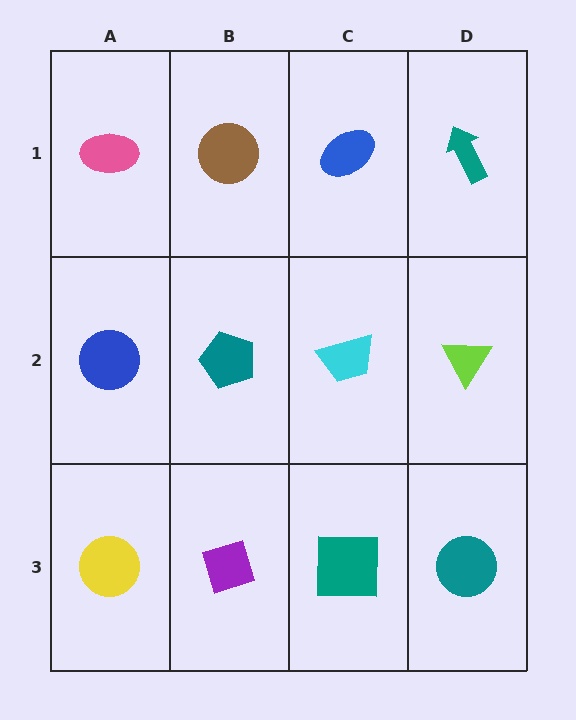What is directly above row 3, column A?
A blue circle.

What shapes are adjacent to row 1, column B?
A teal pentagon (row 2, column B), a pink ellipse (row 1, column A), a blue ellipse (row 1, column C).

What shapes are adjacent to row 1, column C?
A cyan trapezoid (row 2, column C), a brown circle (row 1, column B), a teal arrow (row 1, column D).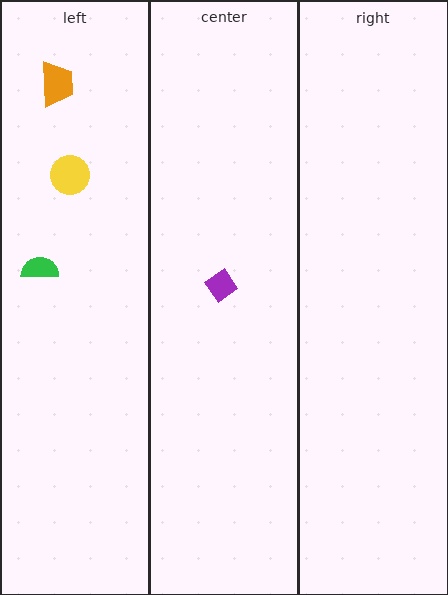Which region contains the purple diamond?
The center region.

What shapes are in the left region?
The yellow circle, the orange trapezoid, the green semicircle.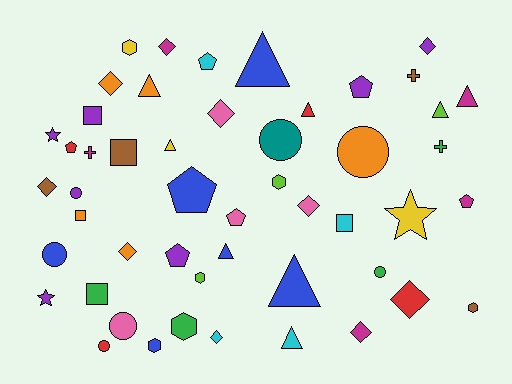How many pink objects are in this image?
There are 4 pink objects.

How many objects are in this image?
There are 50 objects.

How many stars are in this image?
There are 3 stars.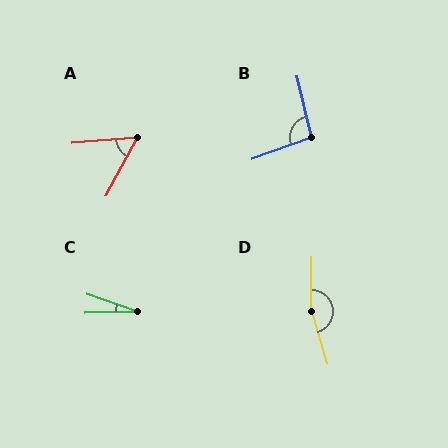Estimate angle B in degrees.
Approximately 97 degrees.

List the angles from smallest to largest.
C (20°), A (56°), B (97°), D (162°).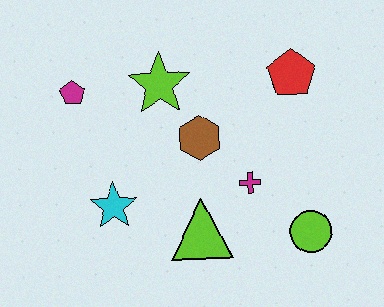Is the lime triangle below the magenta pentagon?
Yes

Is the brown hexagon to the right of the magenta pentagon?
Yes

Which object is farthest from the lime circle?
The magenta pentagon is farthest from the lime circle.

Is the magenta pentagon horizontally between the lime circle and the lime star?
No